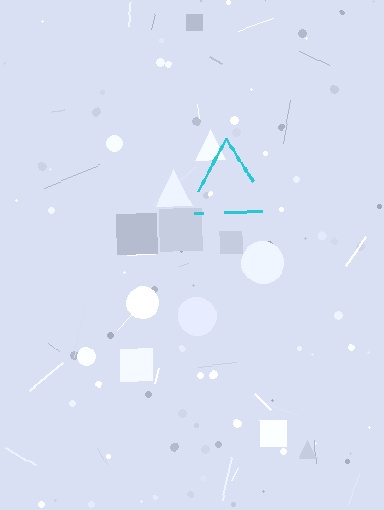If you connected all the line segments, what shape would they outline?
They would outline a triangle.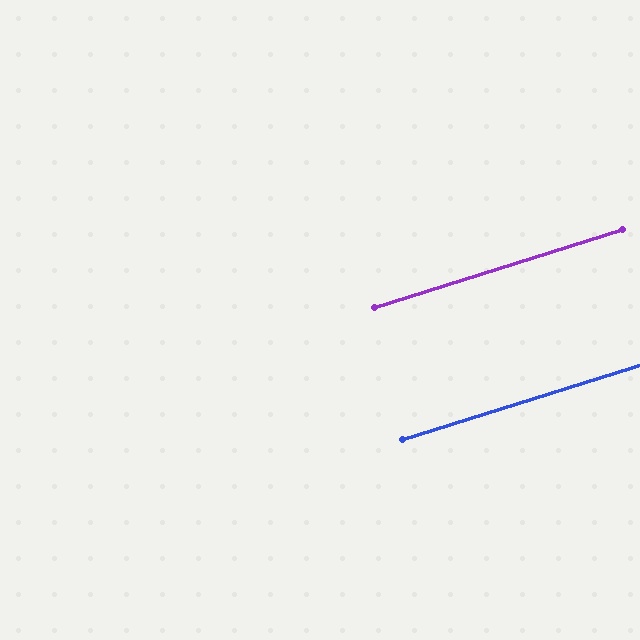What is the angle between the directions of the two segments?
Approximately 0 degrees.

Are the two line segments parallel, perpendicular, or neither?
Parallel — their directions differ by only 0.1°.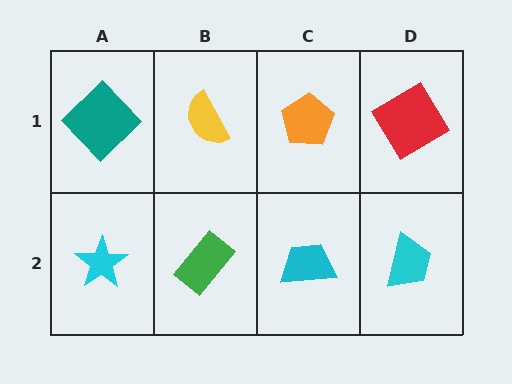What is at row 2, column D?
A cyan trapezoid.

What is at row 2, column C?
A cyan trapezoid.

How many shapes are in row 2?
4 shapes.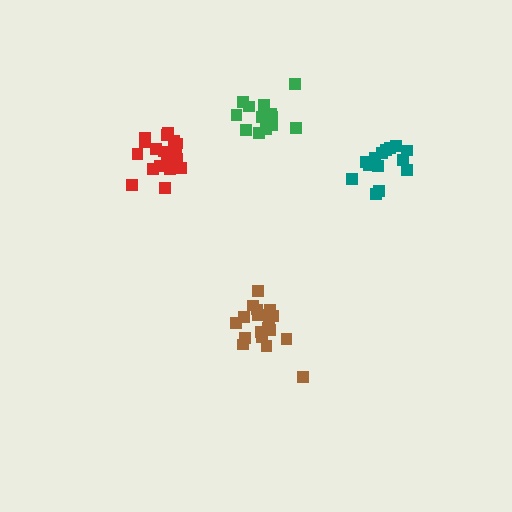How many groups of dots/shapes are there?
There are 4 groups.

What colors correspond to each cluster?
The clusters are colored: brown, green, red, teal.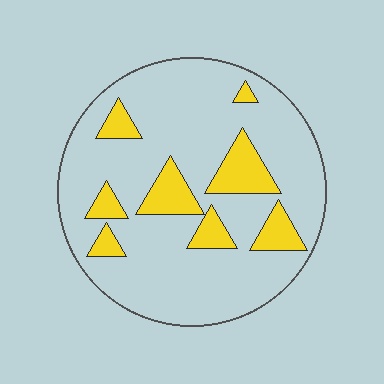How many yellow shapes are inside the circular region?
8.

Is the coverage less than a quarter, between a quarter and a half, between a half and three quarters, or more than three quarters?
Less than a quarter.